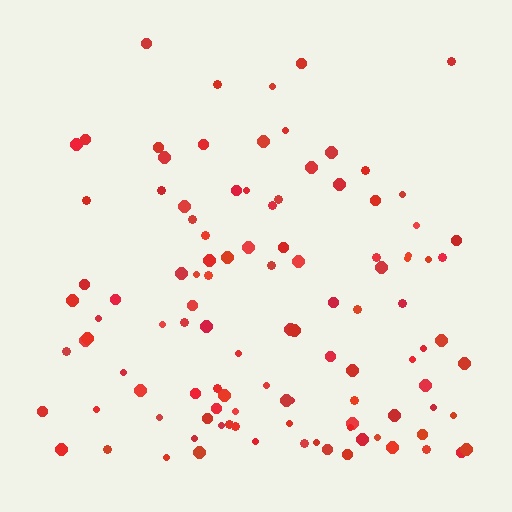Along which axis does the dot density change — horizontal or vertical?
Vertical.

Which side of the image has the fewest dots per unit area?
The top.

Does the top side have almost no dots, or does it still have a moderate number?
Still a moderate number, just noticeably fewer than the bottom.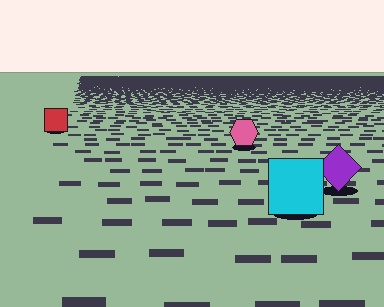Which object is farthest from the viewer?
The red square is farthest from the viewer. It appears smaller and the ground texture around it is denser.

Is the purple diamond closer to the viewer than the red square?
Yes. The purple diamond is closer — you can tell from the texture gradient: the ground texture is coarser near it.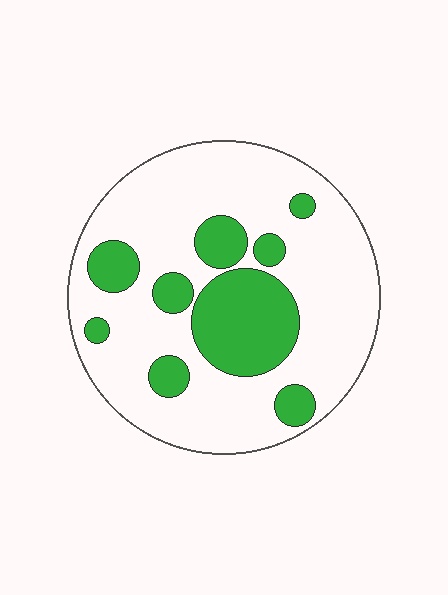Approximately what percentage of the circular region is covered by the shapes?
Approximately 25%.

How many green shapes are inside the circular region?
9.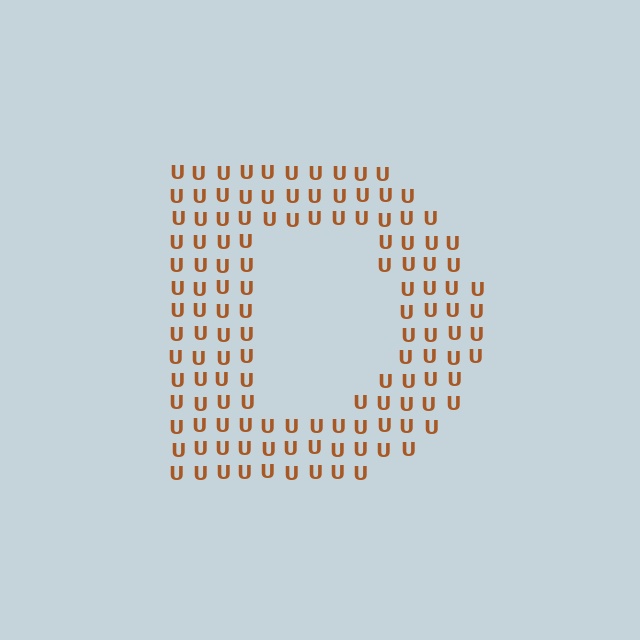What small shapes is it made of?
It is made of small letter U's.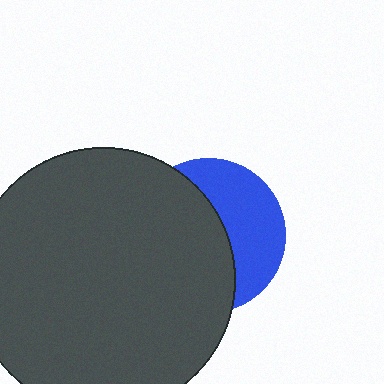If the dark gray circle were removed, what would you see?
You would see the complete blue circle.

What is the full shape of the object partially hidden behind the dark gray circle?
The partially hidden object is a blue circle.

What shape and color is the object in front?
The object in front is a dark gray circle.